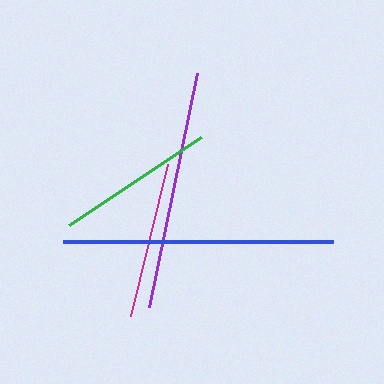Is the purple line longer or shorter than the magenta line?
The purple line is longer than the magenta line.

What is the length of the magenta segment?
The magenta segment is approximately 157 pixels long.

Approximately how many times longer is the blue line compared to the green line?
The blue line is approximately 1.7 times the length of the green line.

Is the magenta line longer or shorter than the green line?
The green line is longer than the magenta line.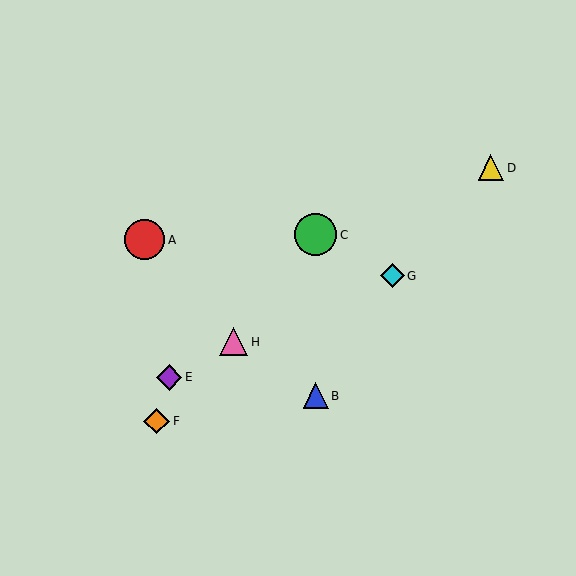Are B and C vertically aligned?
Yes, both are at x≈316.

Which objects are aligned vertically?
Objects B, C are aligned vertically.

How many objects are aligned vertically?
2 objects (B, C) are aligned vertically.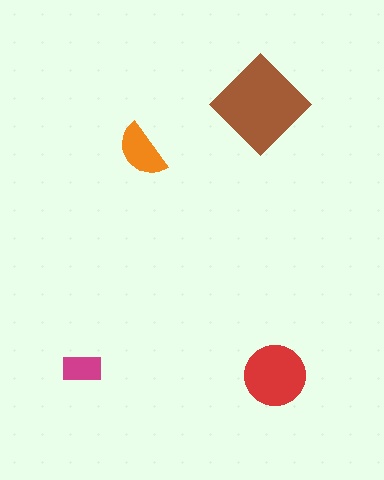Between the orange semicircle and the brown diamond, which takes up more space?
The brown diamond.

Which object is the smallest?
The magenta rectangle.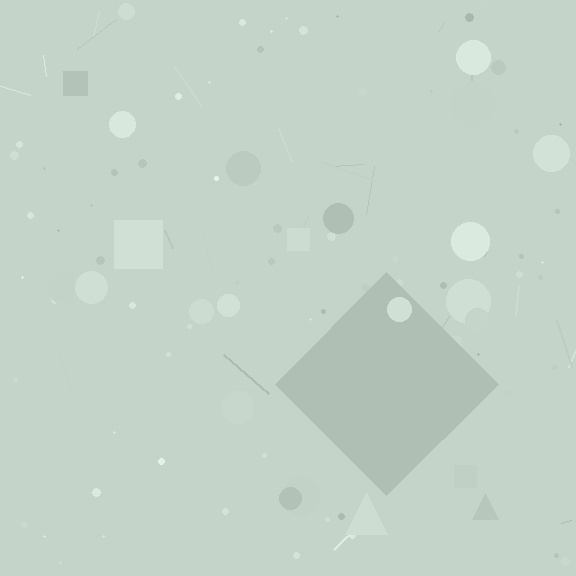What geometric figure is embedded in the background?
A diamond is embedded in the background.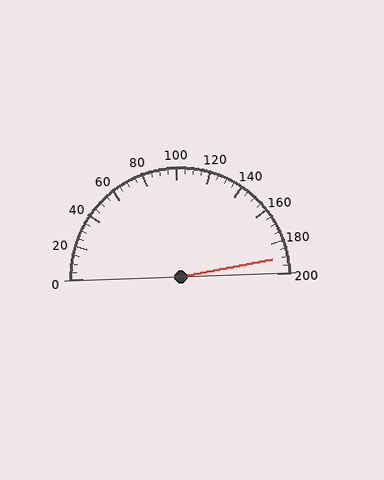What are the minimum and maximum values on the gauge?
The gauge ranges from 0 to 200.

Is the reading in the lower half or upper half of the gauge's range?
The reading is in the upper half of the range (0 to 200).